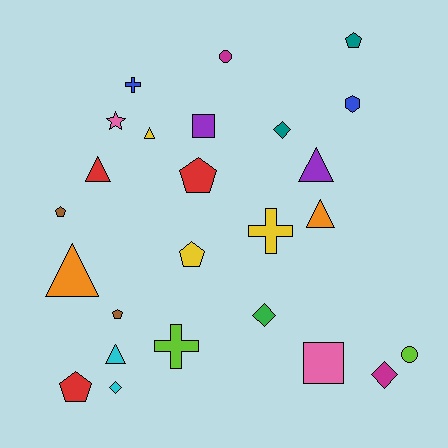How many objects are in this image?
There are 25 objects.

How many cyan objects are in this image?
There are 2 cyan objects.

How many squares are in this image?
There are 2 squares.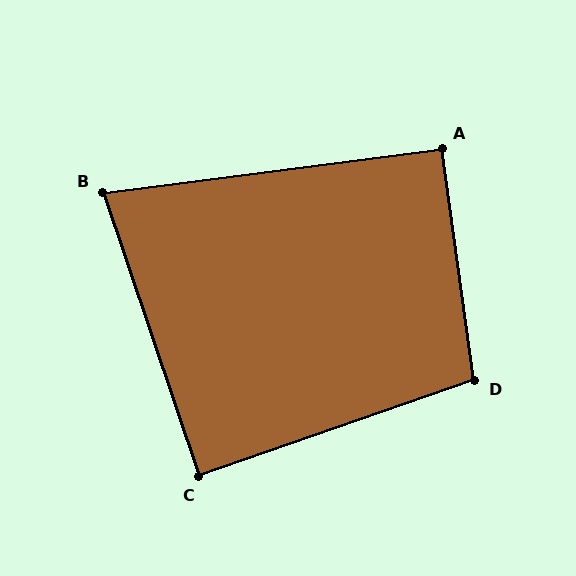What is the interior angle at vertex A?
Approximately 91 degrees (approximately right).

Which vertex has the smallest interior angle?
B, at approximately 79 degrees.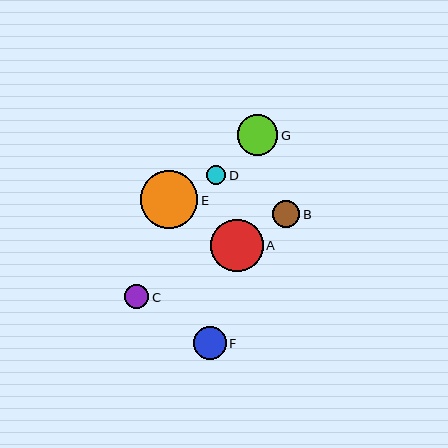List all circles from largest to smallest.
From largest to smallest: E, A, G, F, B, C, D.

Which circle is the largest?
Circle E is the largest with a size of approximately 58 pixels.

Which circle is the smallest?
Circle D is the smallest with a size of approximately 19 pixels.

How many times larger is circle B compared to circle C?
Circle B is approximately 1.1 times the size of circle C.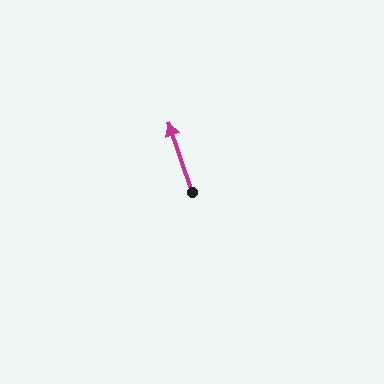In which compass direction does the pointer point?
North.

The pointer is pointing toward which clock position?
Roughly 11 o'clock.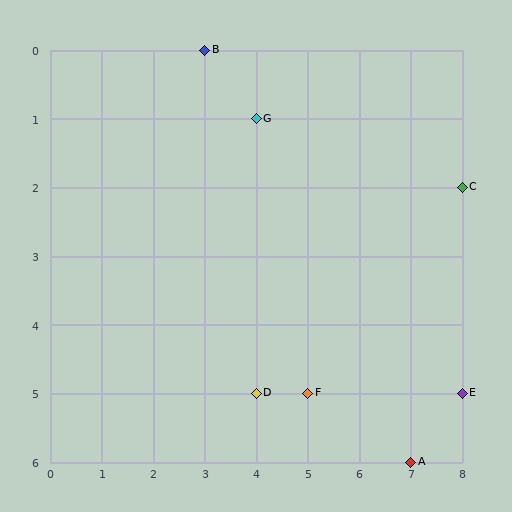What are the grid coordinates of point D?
Point D is at grid coordinates (4, 5).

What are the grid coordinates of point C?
Point C is at grid coordinates (8, 2).